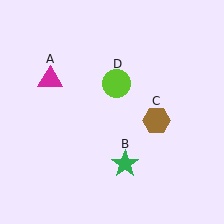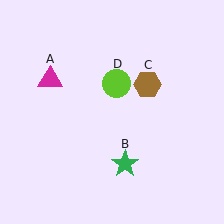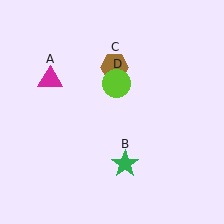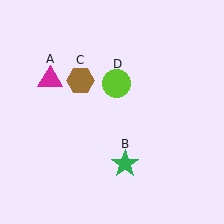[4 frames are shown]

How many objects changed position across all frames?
1 object changed position: brown hexagon (object C).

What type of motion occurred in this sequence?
The brown hexagon (object C) rotated counterclockwise around the center of the scene.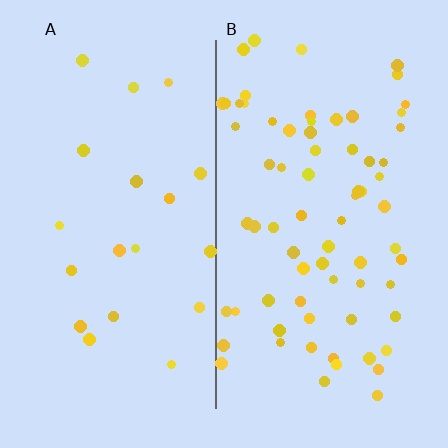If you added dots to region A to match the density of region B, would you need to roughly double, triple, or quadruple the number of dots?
Approximately quadruple.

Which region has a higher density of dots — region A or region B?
B (the right).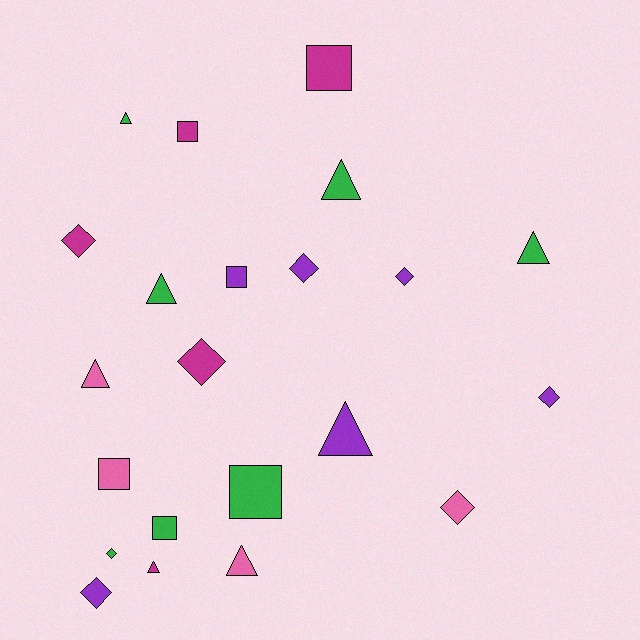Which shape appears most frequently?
Diamond, with 8 objects.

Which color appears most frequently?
Green, with 7 objects.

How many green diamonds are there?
There is 1 green diamond.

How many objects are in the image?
There are 22 objects.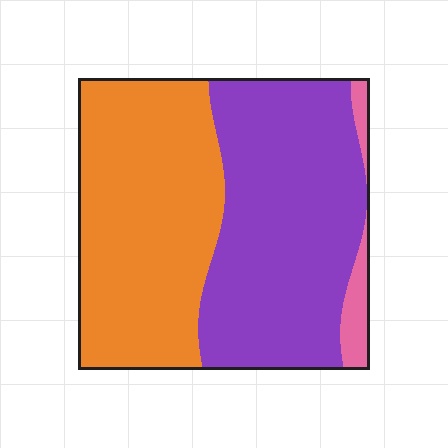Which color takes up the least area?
Pink, at roughly 5%.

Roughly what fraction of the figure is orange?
Orange covers 46% of the figure.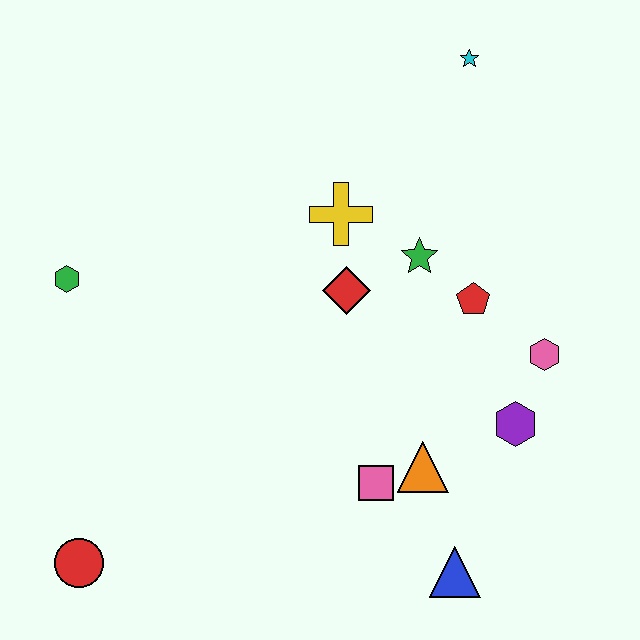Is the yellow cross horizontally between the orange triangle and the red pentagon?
No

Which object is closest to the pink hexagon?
The purple hexagon is closest to the pink hexagon.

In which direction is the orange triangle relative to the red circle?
The orange triangle is to the right of the red circle.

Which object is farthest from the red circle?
The cyan star is farthest from the red circle.